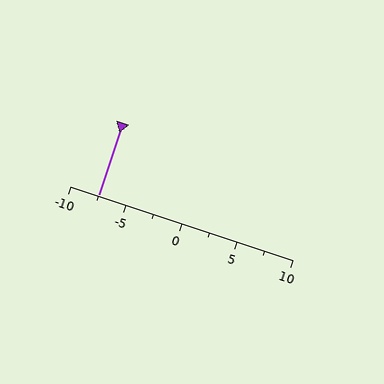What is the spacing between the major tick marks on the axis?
The major ticks are spaced 5 apart.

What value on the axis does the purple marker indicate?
The marker indicates approximately -7.5.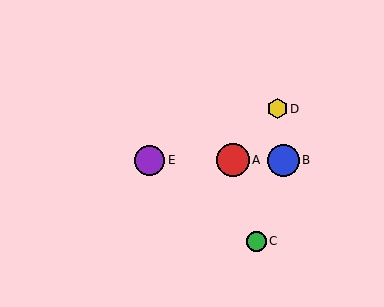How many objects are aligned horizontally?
3 objects (A, B, E) are aligned horizontally.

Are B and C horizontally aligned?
No, B is at y≈160 and C is at y≈241.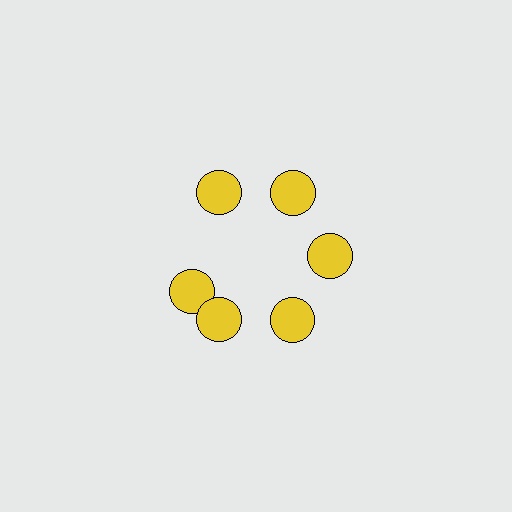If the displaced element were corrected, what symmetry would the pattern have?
It would have 6-fold rotational symmetry — the pattern would map onto itself every 60 degrees.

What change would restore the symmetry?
The symmetry would be restored by rotating it back into even spacing with its neighbors so that all 6 circles sit at equal angles and equal distance from the center.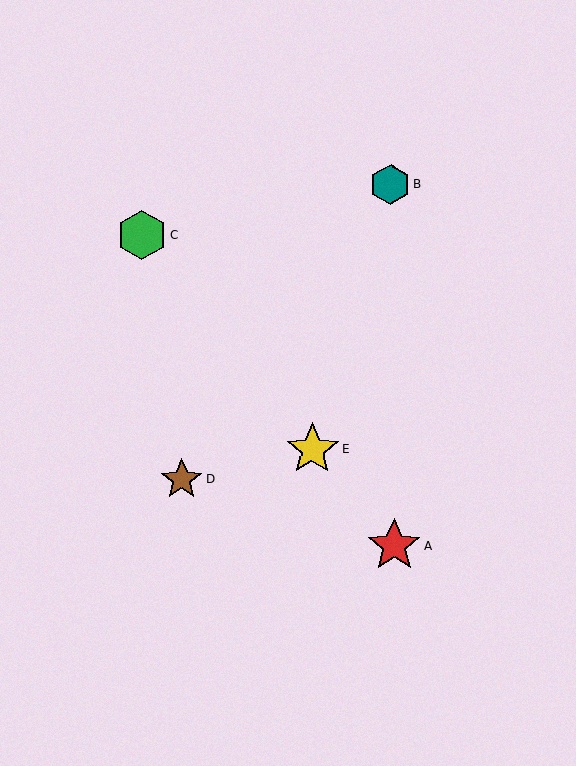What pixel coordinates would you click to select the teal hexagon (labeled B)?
Click at (390, 184) to select the teal hexagon B.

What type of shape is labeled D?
Shape D is a brown star.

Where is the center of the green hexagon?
The center of the green hexagon is at (142, 235).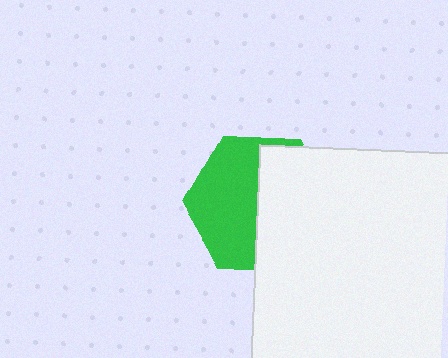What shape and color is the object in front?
The object in front is a white square.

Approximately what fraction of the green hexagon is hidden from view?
Roughly 50% of the green hexagon is hidden behind the white square.